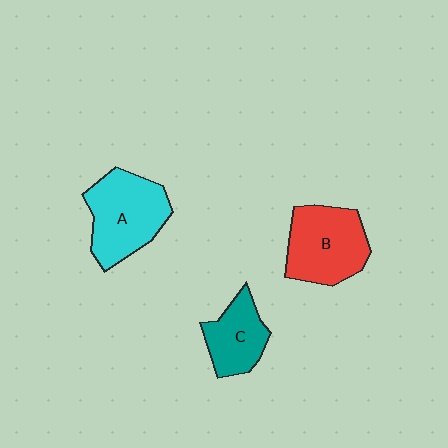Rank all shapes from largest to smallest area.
From largest to smallest: A (cyan), B (red), C (teal).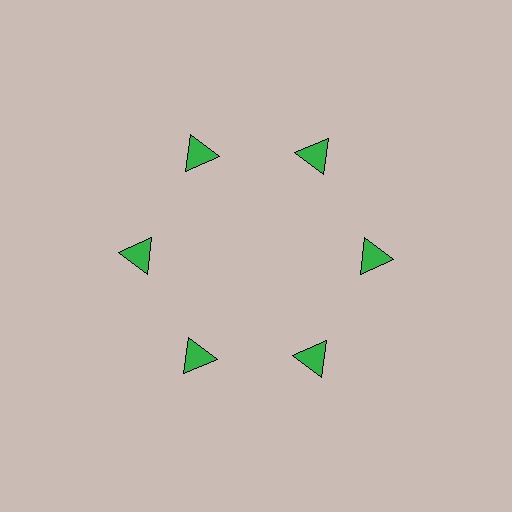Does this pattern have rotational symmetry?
Yes, this pattern has 6-fold rotational symmetry. It looks the same after rotating 60 degrees around the center.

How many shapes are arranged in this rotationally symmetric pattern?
There are 6 shapes, arranged in 6 groups of 1.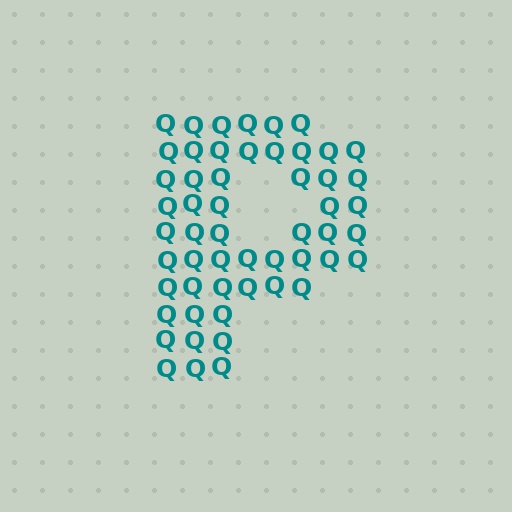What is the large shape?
The large shape is the letter P.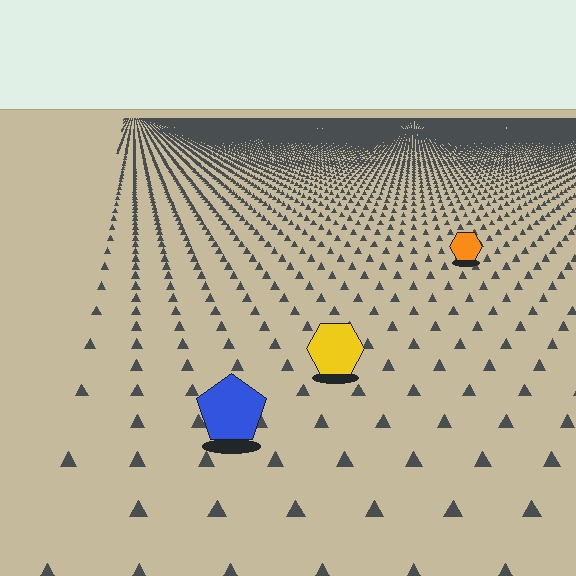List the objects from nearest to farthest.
From nearest to farthest: the blue pentagon, the yellow hexagon, the orange hexagon.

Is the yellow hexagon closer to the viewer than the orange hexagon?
Yes. The yellow hexagon is closer — you can tell from the texture gradient: the ground texture is coarser near it.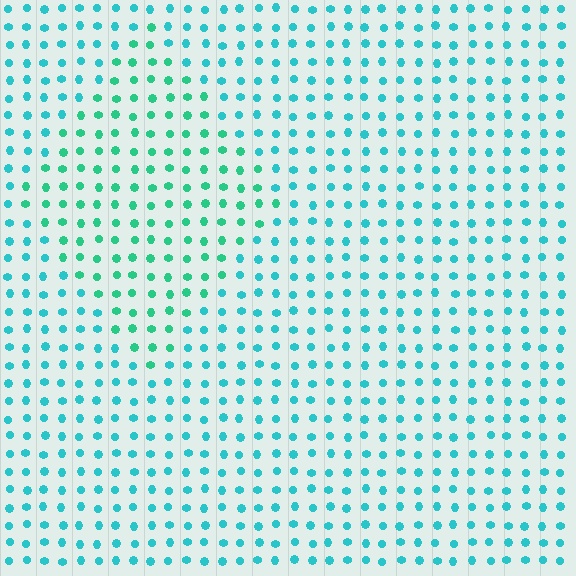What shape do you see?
I see a diamond.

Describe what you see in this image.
The image is filled with small cyan elements in a uniform arrangement. A diamond-shaped region is visible where the elements are tinted to a slightly different hue, forming a subtle color boundary.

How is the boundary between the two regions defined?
The boundary is defined purely by a slight shift in hue (about 27 degrees). Spacing, size, and orientation are identical on both sides.